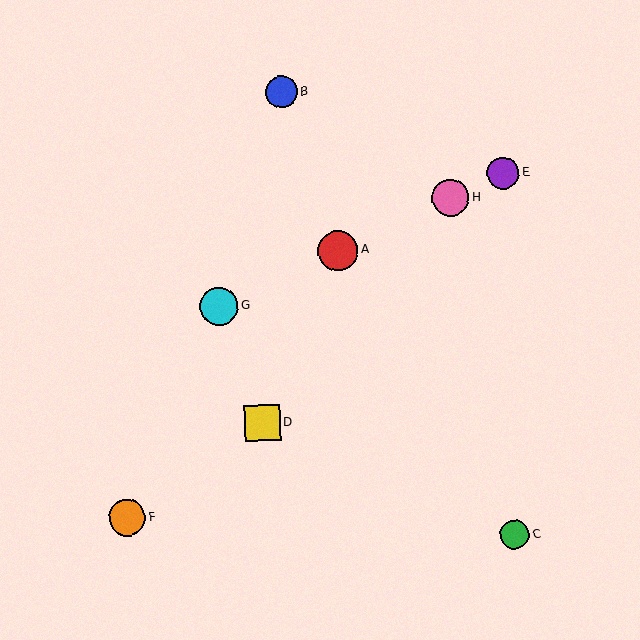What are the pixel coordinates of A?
Object A is at (338, 251).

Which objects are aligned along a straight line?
Objects A, E, G, H are aligned along a straight line.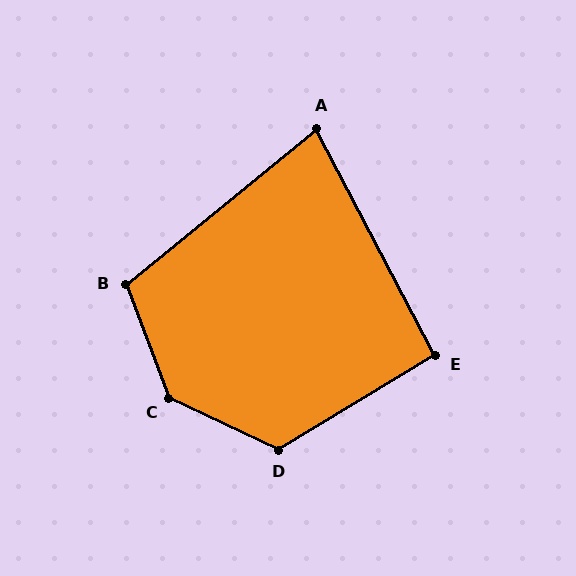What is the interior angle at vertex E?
Approximately 93 degrees (approximately right).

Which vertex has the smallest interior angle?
A, at approximately 78 degrees.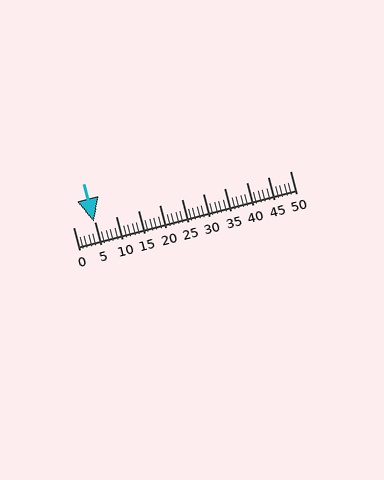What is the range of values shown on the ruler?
The ruler shows values from 0 to 50.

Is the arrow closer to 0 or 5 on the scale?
The arrow is closer to 5.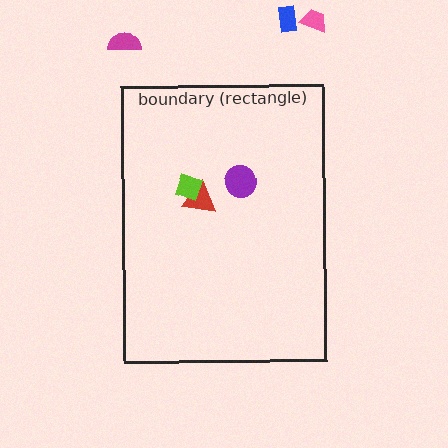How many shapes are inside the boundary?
3 inside, 3 outside.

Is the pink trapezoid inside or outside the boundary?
Outside.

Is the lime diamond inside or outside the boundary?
Inside.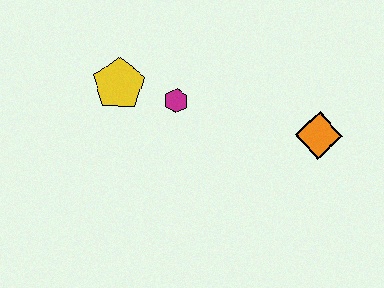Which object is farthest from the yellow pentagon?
The orange diamond is farthest from the yellow pentagon.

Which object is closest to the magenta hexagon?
The yellow pentagon is closest to the magenta hexagon.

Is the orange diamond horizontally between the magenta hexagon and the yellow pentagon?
No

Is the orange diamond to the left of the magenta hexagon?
No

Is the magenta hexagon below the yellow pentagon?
Yes